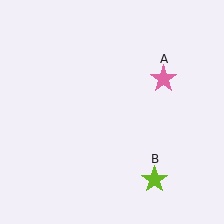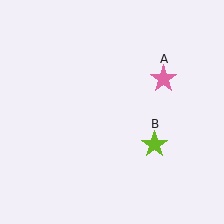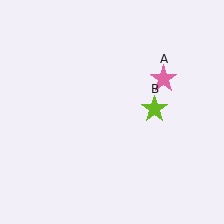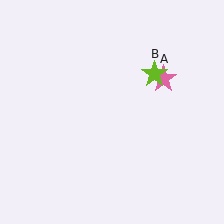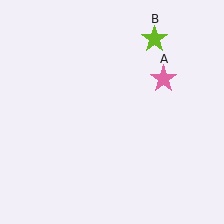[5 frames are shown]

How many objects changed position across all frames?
1 object changed position: lime star (object B).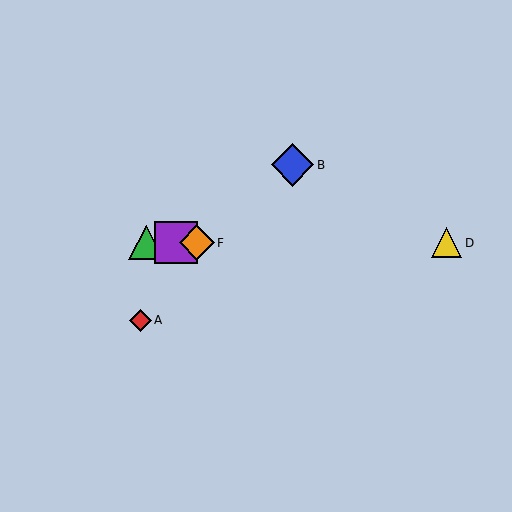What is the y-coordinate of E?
Object E is at y≈243.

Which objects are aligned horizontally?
Objects C, D, E, F are aligned horizontally.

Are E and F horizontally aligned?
Yes, both are at y≈243.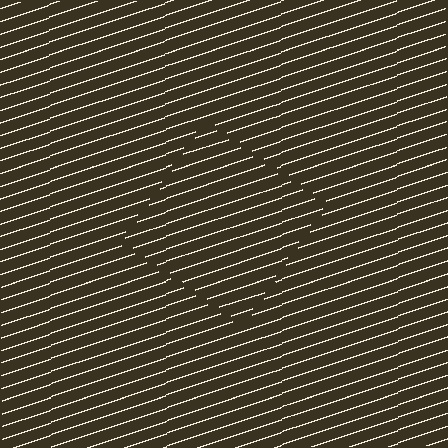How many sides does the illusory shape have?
4 sides — the line-ends trace a square.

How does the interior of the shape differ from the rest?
The interior of the shape contains the same grating, shifted by half a period — the contour is defined by the phase discontinuity where line-ends from the inner and outer gratings abut.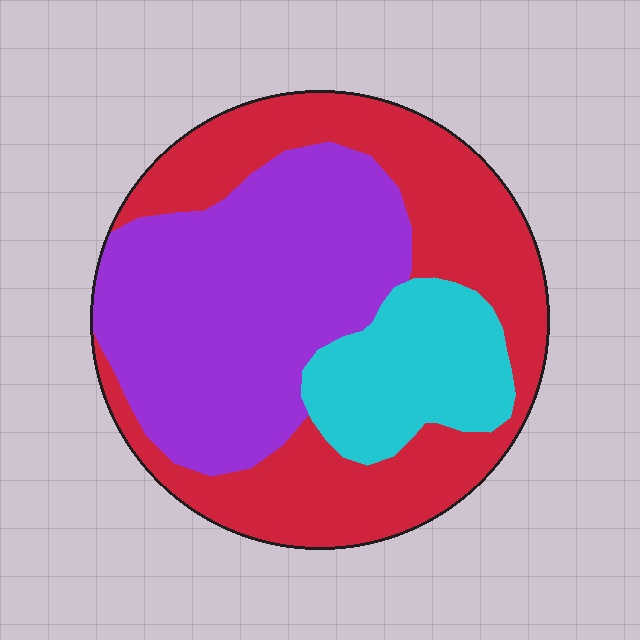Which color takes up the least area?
Cyan, at roughly 15%.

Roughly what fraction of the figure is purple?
Purple takes up between a third and a half of the figure.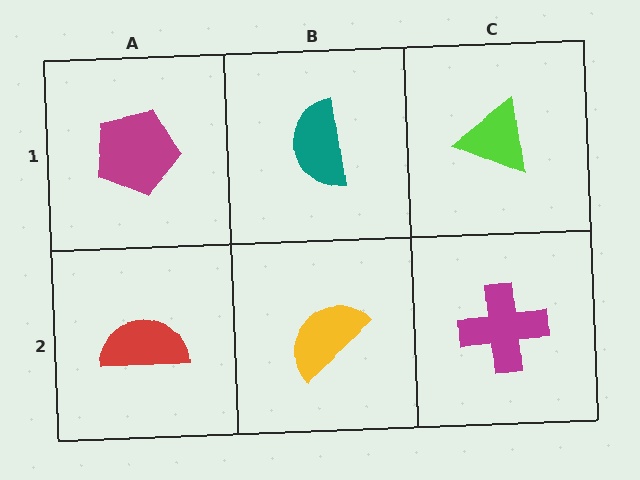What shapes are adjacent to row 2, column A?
A magenta pentagon (row 1, column A), a yellow semicircle (row 2, column B).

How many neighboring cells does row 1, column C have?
2.